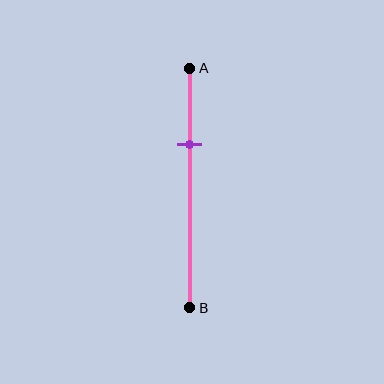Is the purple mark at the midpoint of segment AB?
No, the mark is at about 30% from A, not at the 50% midpoint.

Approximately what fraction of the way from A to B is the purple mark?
The purple mark is approximately 30% of the way from A to B.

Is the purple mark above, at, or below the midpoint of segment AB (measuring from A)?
The purple mark is above the midpoint of segment AB.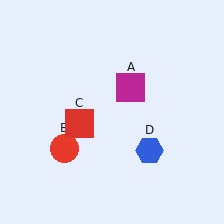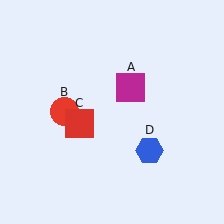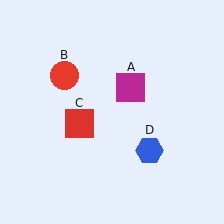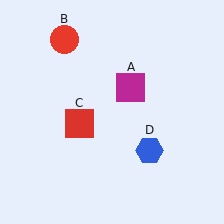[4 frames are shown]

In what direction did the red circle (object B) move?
The red circle (object B) moved up.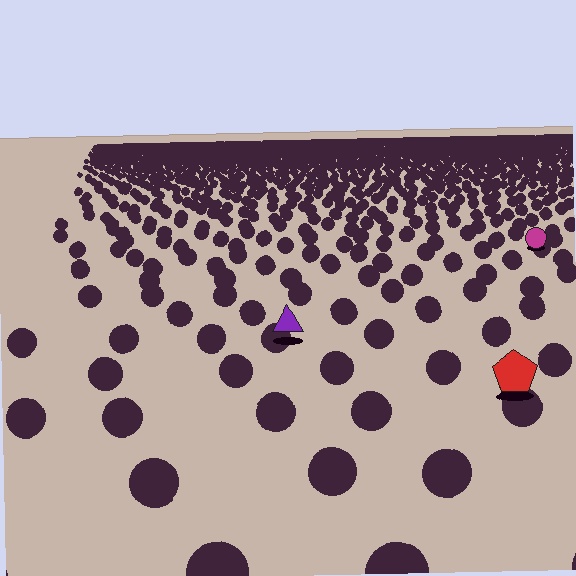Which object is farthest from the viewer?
The magenta circle is farthest from the viewer. It appears smaller and the ground texture around it is denser.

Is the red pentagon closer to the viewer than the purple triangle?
Yes. The red pentagon is closer — you can tell from the texture gradient: the ground texture is coarser near it.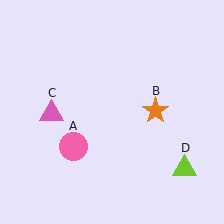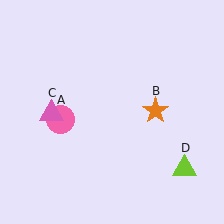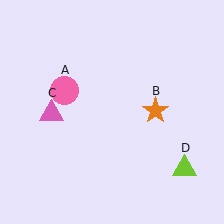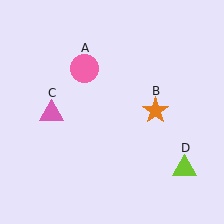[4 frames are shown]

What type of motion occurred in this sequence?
The pink circle (object A) rotated clockwise around the center of the scene.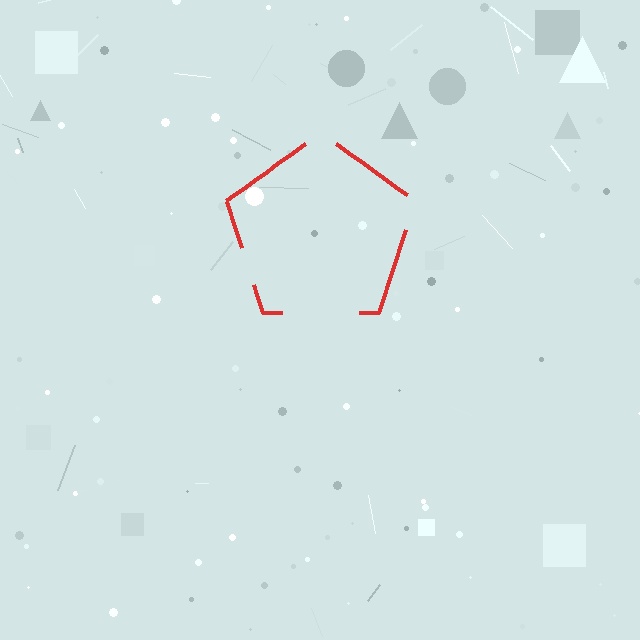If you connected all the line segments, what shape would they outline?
They would outline a pentagon.